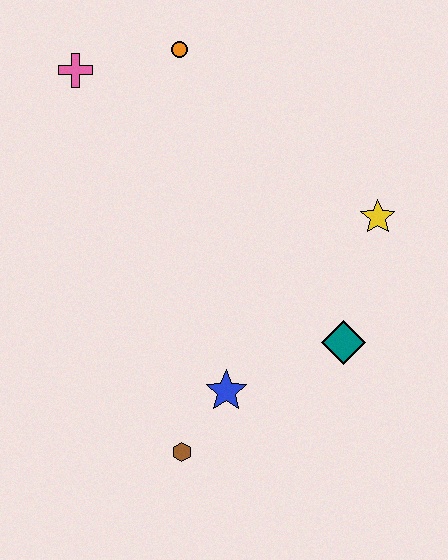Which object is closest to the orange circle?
The pink cross is closest to the orange circle.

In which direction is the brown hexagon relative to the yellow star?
The brown hexagon is below the yellow star.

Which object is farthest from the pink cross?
The brown hexagon is farthest from the pink cross.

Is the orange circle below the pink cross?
No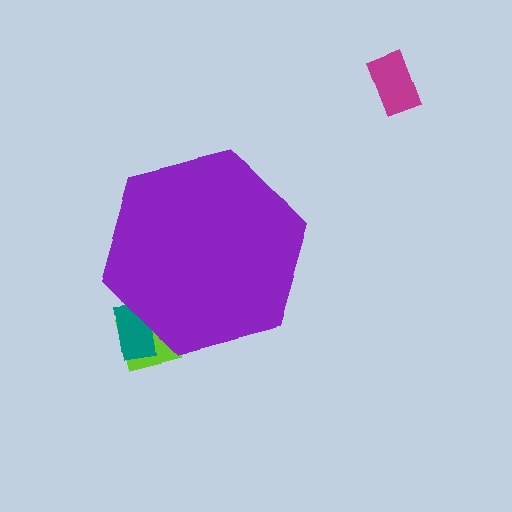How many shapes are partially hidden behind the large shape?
2 shapes are partially hidden.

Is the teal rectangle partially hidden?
Yes, the teal rectangle is partially hidden behind the purple hexagon.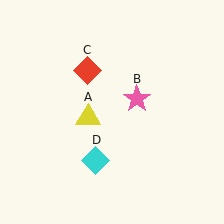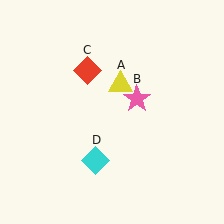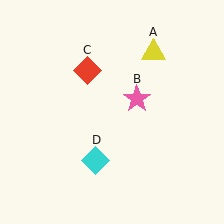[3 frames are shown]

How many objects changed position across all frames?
1 object changed position: yellow triangle (object A).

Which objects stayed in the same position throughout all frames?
Pink star (object B) and red diamond (object C) and cyan diamond (object D) remained stationary.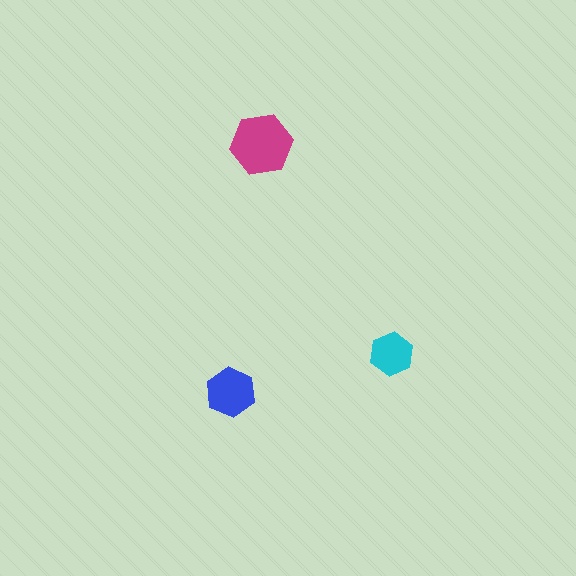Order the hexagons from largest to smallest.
the magenta one, the blue one, the cyan one.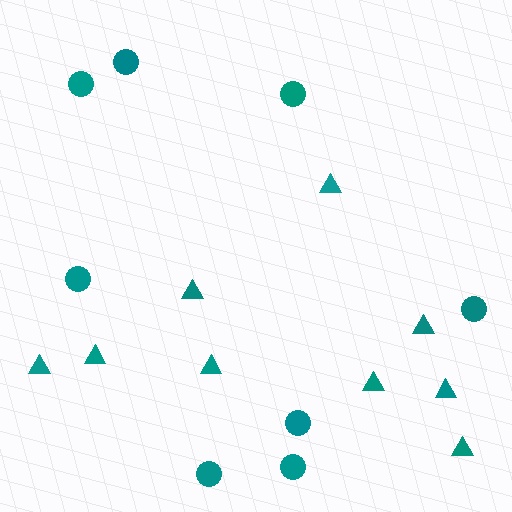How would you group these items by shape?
There are 2 groups: one group of triangles (9) and one group of circles (8).